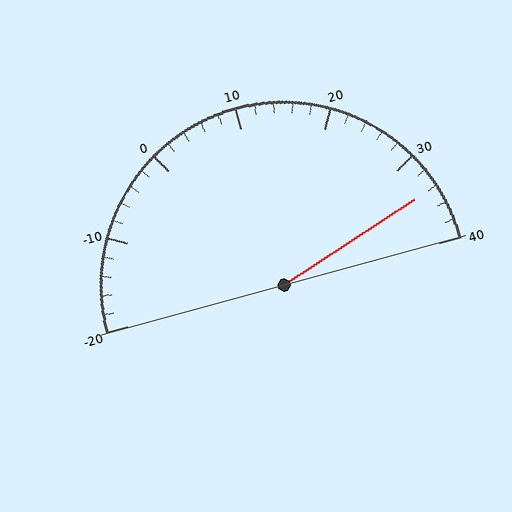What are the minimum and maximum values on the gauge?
The gauge ranges from -20 to 40.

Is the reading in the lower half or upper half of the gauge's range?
The reading is in the upper half of the range (-20 to 40).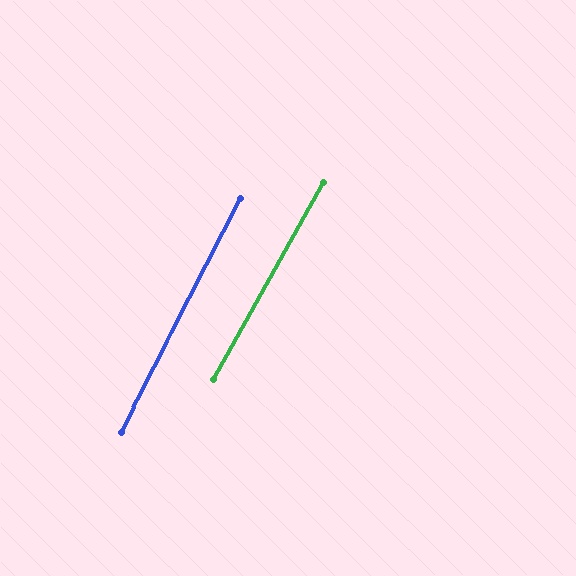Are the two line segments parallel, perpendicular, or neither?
Parallel — their directions differ by only 1.8°.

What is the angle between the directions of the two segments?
Approximately 2 degrees.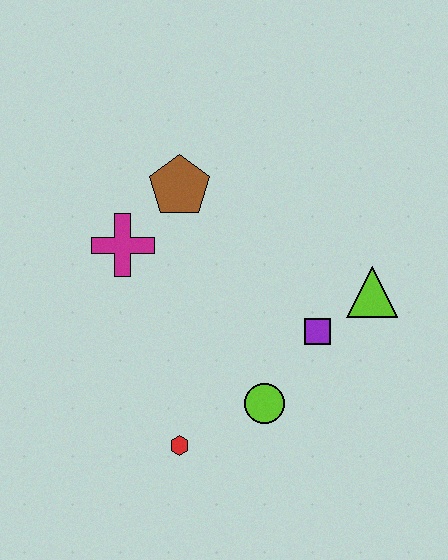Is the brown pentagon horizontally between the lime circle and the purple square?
No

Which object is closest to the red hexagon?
The lime circle is closest to the red hexagon.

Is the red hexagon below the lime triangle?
Yes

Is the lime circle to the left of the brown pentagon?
No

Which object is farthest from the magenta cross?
The lime triangle is farthest from the magenta cross.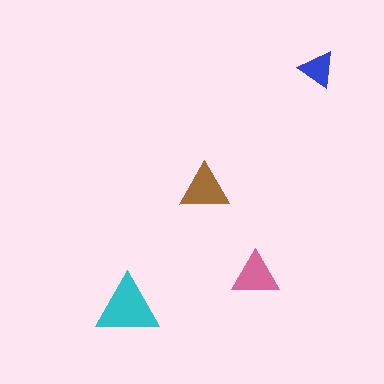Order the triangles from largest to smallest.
the cyan one, the brown one, the pink one, the blue one.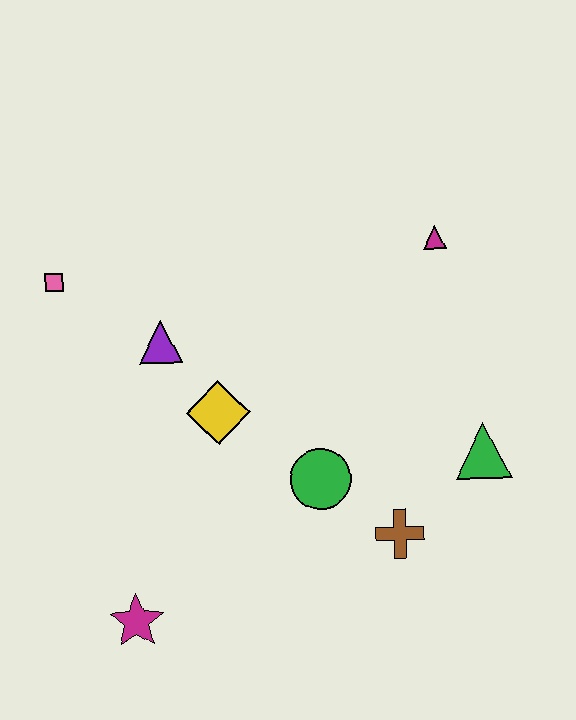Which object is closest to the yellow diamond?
The purple triangle is closest to the yellow diamond.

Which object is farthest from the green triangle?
The pink square is farthest from the green triangle.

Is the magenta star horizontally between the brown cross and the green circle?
No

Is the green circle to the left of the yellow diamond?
No